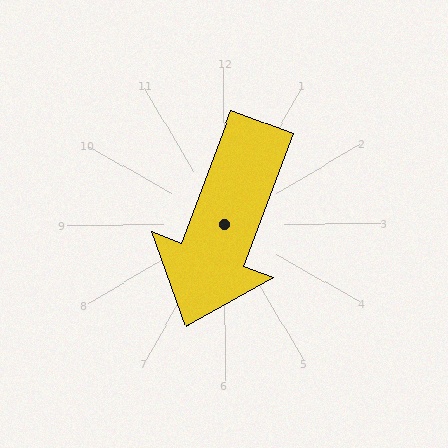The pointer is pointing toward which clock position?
Roughly 7 o'clock.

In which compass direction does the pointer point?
South.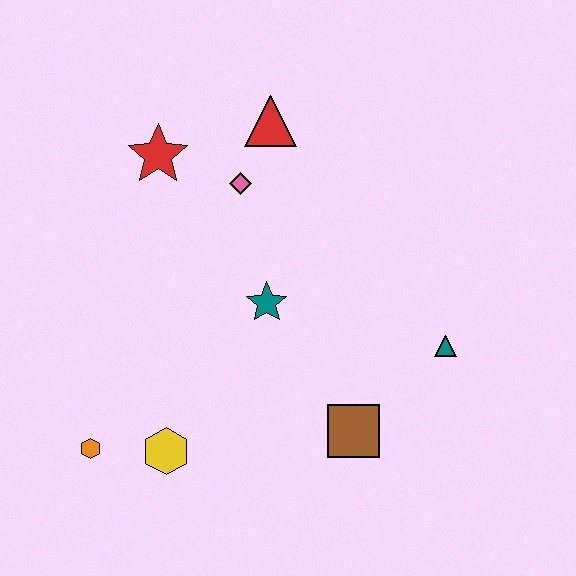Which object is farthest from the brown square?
The red star is farthest from the brown square.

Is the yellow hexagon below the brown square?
Yes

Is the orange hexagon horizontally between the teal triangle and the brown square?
No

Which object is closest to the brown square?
The teal triangle is closest to the brown square.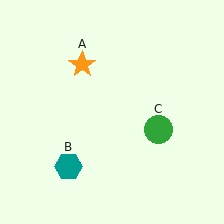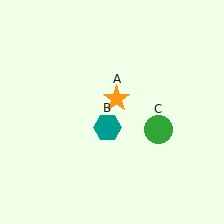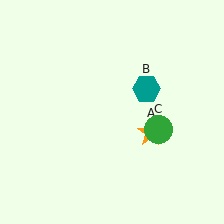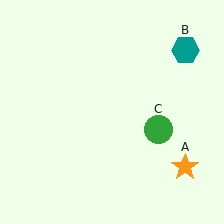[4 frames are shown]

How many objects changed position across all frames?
2 objects changed position: orange star (object A), teal hexagon (object B).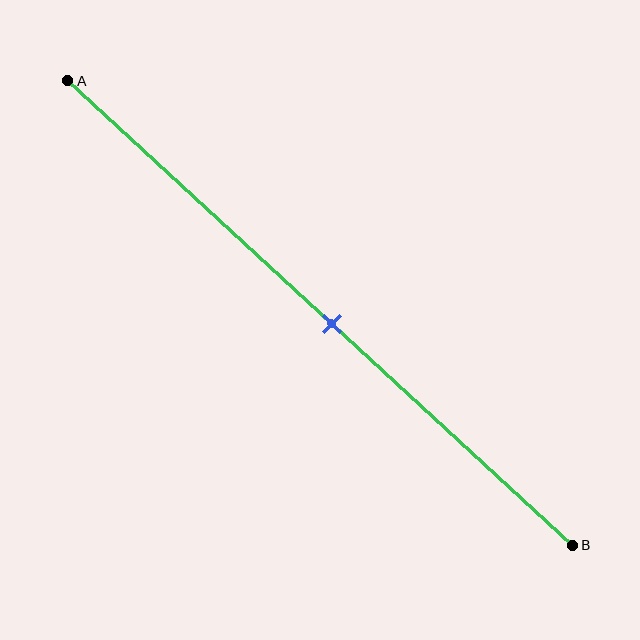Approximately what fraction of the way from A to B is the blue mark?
The blue mark is approximately 50% of the way from A to B.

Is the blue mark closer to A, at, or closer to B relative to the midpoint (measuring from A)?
The blue mark is approximately at the midpoint of segment AB.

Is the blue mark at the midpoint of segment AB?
Yes, the mark is approximately at the midpoint.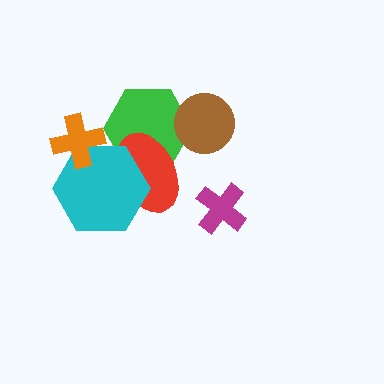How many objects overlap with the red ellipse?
2 objects overlap with the red ellipse.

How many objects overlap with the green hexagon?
3 objects overlap with the green hexagon.